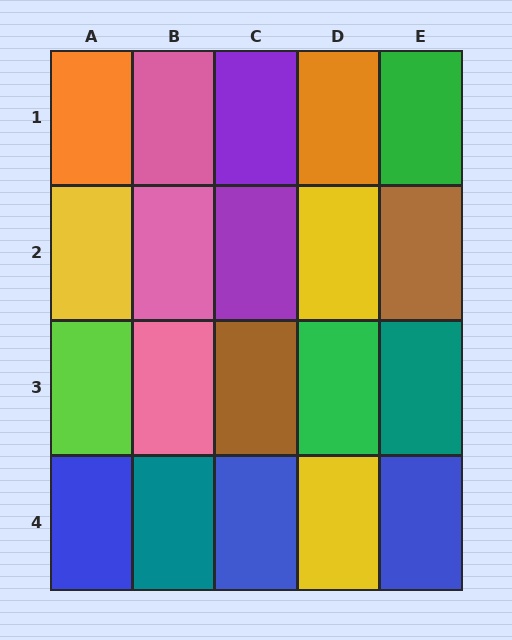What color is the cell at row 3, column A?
Lime.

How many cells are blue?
3 cells are blue.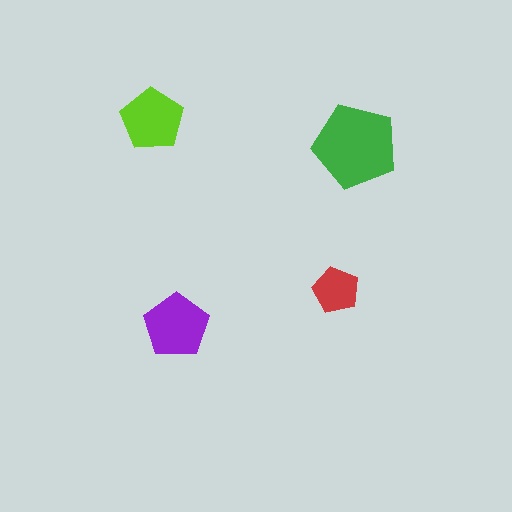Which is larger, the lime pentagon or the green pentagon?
The green one.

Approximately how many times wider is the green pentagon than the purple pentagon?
About 1.5 times wider.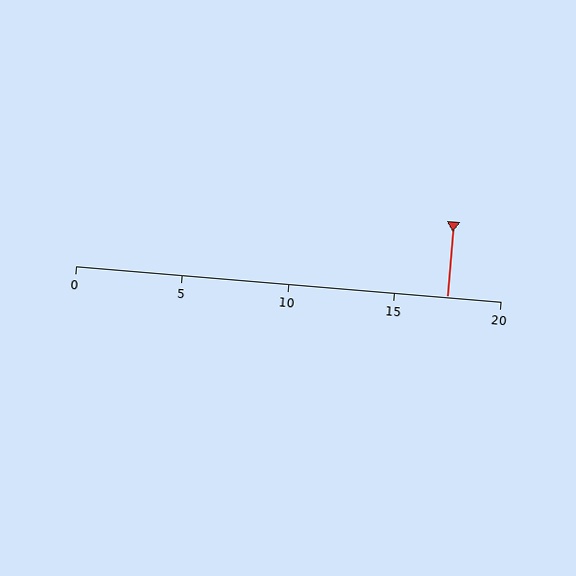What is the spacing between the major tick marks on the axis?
The major ticks are spaced 5 apart.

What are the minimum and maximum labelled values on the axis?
The axis runs from 0 to 20.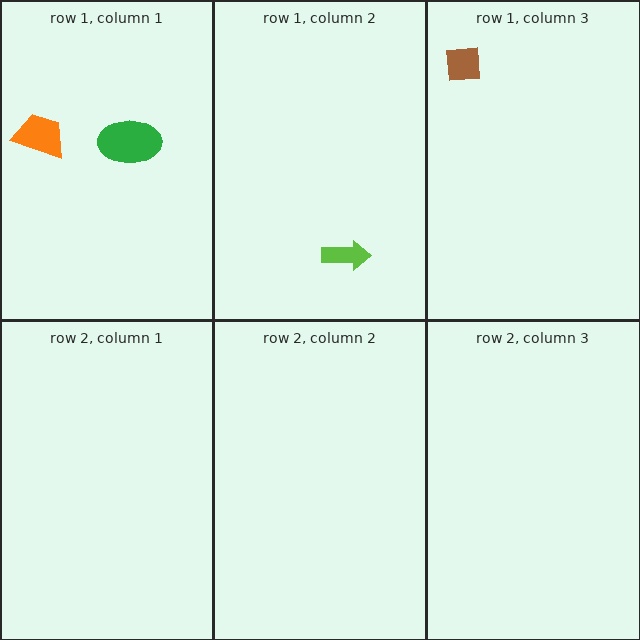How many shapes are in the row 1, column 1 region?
2.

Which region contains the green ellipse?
The row 1, column 1 region.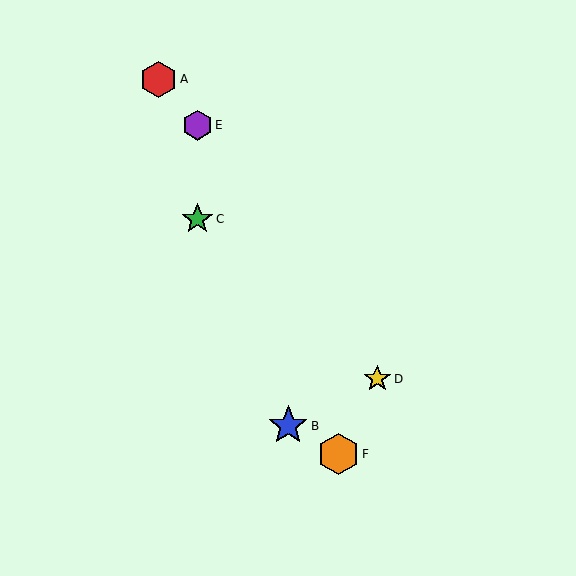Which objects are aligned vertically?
Objects C, E are aligned vertically.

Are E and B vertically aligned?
No, E is at x≈197 and B is at x≈288.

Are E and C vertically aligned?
Yes, both are at x≈197.